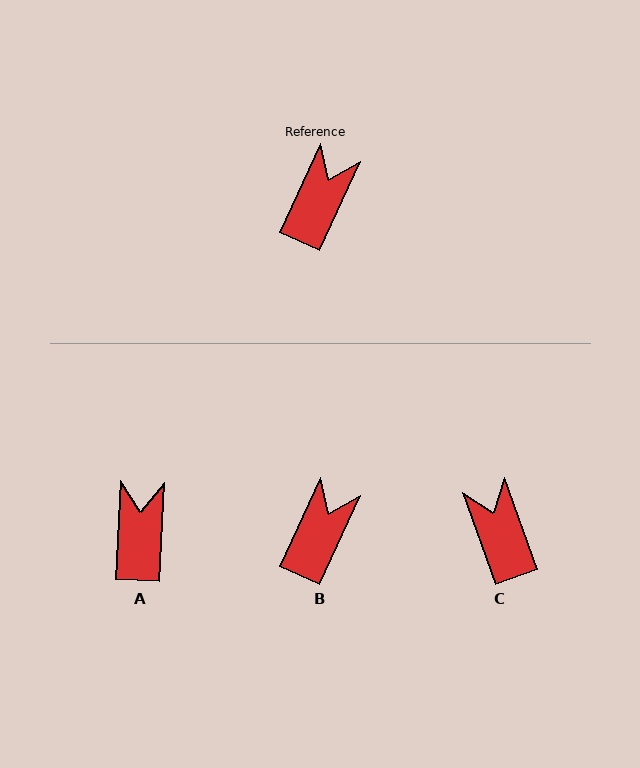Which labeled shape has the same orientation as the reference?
B.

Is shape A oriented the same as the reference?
No, it is off by about 22 degrees.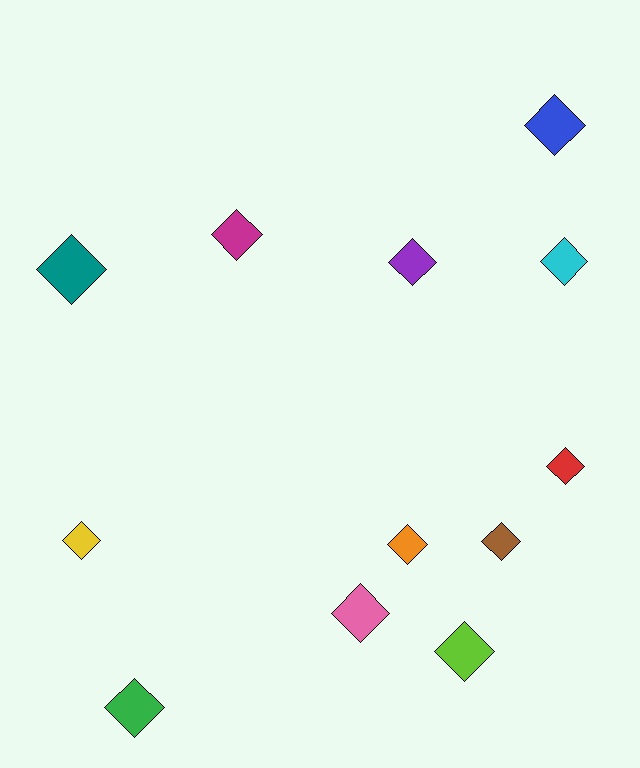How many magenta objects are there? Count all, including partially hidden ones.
There is 1 magenta object.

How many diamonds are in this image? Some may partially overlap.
There are 12 diamonds.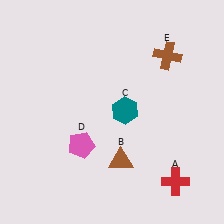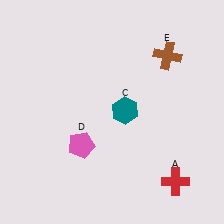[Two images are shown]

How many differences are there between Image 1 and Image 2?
There is 1 difference between the two images.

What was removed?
The brown triangle (B) was removed in Image 2.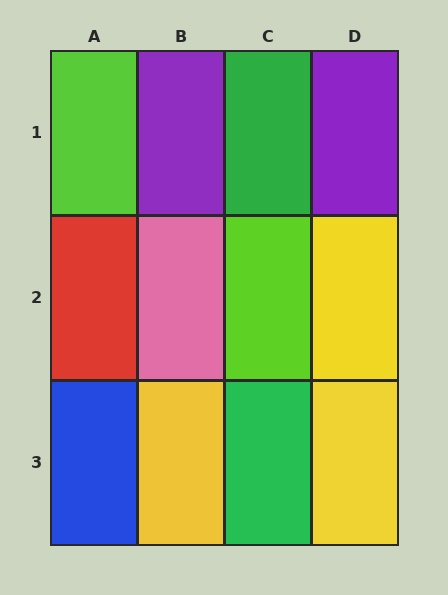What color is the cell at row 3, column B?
Yellow.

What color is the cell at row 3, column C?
Green.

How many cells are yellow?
3 cells are yellow.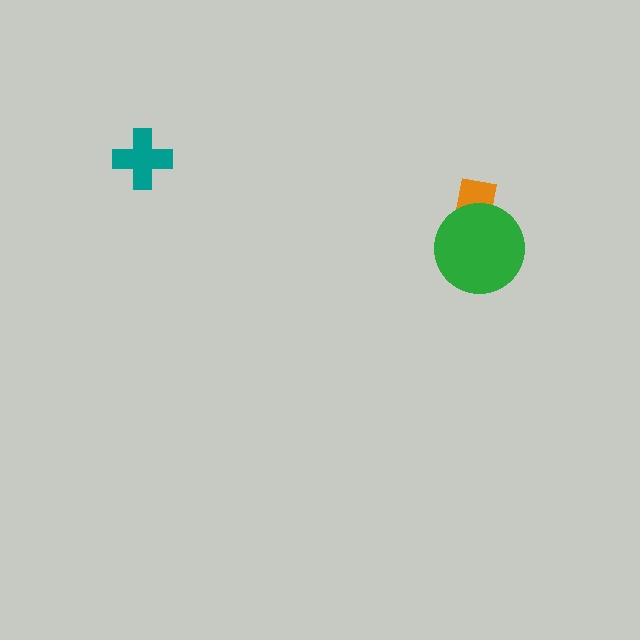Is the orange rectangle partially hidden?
Yes, it is partially covered by another shape.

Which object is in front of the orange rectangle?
The green circle is in front of the orange rectangle.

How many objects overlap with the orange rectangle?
1 object overlaps with the orange rectangle.